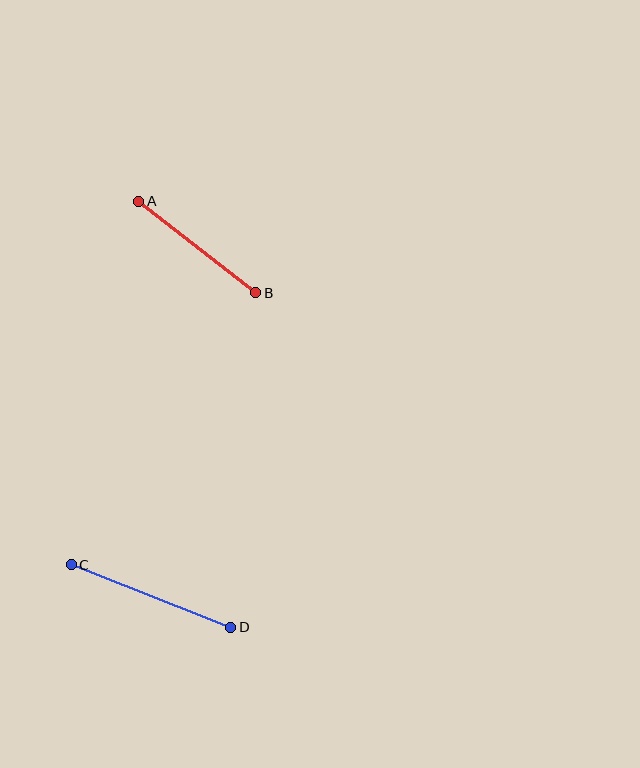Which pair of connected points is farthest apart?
Points C and D are farthest apart.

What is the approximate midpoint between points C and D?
The midpoint is at approximately (151, 596) pixels.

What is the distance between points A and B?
The distance is approximately 148 pixels.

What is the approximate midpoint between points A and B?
The midpoint is at approximately (197, 247) pixels.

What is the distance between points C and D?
The distance is approximately 171 pixels.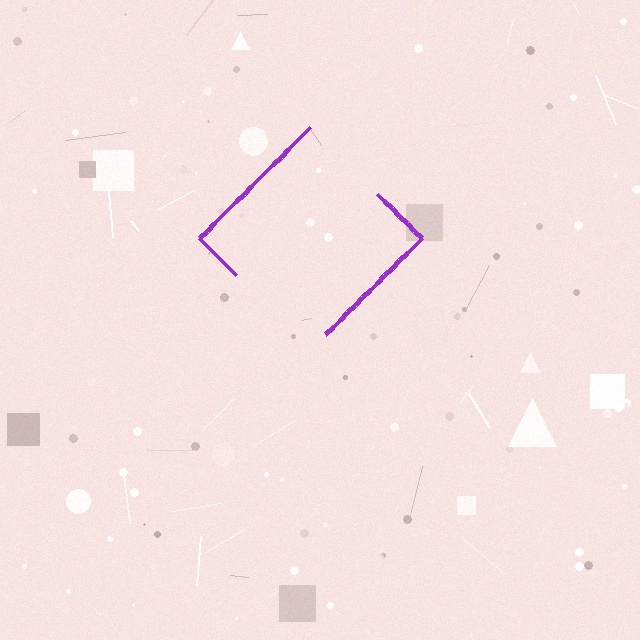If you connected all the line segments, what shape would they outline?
They would outline a diamond.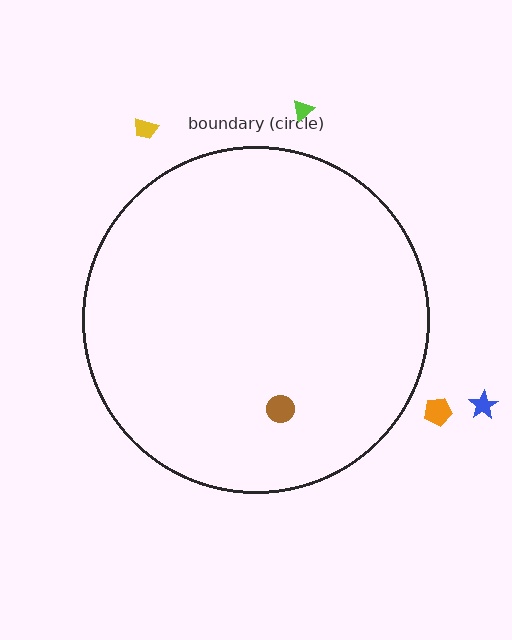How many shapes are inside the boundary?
1 inside, 4 outside.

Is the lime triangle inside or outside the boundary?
Outside.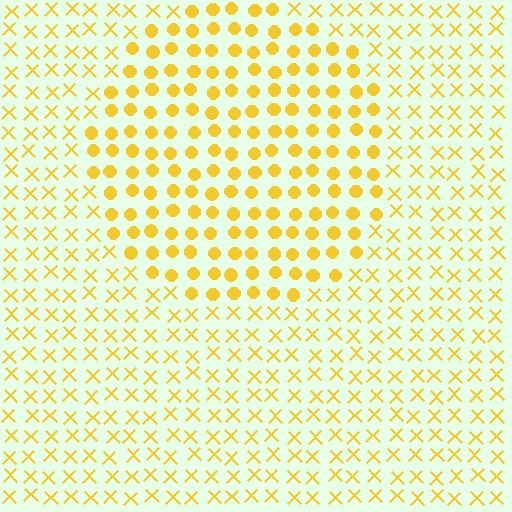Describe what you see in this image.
The image is filled with small yellow elements arranged in a uniform grid. A circle-shaped region contains circles, while the surrounding area contains X marks. The boundary is defined purely by the change in element shape.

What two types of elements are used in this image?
The image uses circles inside the circle region and X marks outside it.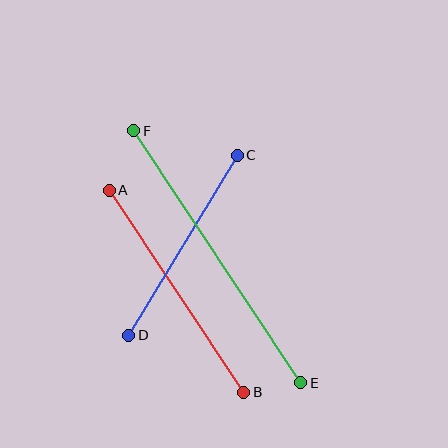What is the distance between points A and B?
The distance is approximately 243 pixels.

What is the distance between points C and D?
The distance is approximately 210 pixels.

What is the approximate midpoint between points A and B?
The midpoint is at approximately (176, 291) pixels.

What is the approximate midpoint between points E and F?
The midpoint is at approximately (217, 257) pixels.